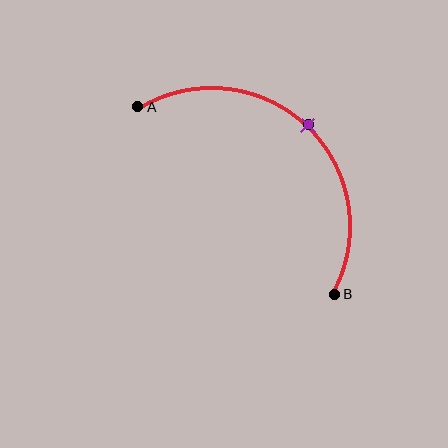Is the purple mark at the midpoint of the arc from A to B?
Yes. The purple mark lies on the arc at equal arc-length from both A and B — it is the arc midpoint.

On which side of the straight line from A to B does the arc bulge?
The arc bulges above and to the right of the straight line connecting A and B.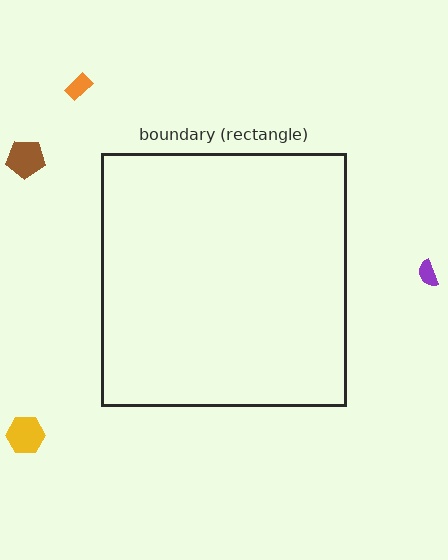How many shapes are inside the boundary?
0 inside, 4 outside.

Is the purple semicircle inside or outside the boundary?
Outside.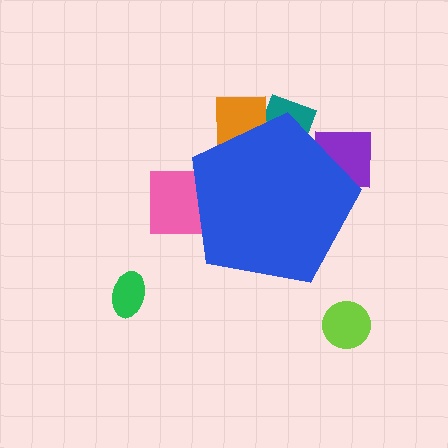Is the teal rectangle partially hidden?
Yes, the teal rectangle is partially hidden behind the blue pentagon.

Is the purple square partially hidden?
Yes, the purple square is partially hidden behind the blue pentagon.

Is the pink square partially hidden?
Yes, the pink square is partially hidden behind the blue pentagon.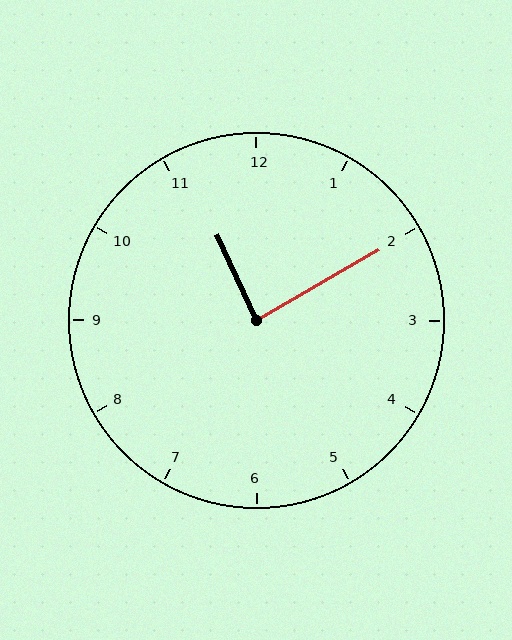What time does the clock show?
11:10.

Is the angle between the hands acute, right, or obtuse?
It is right.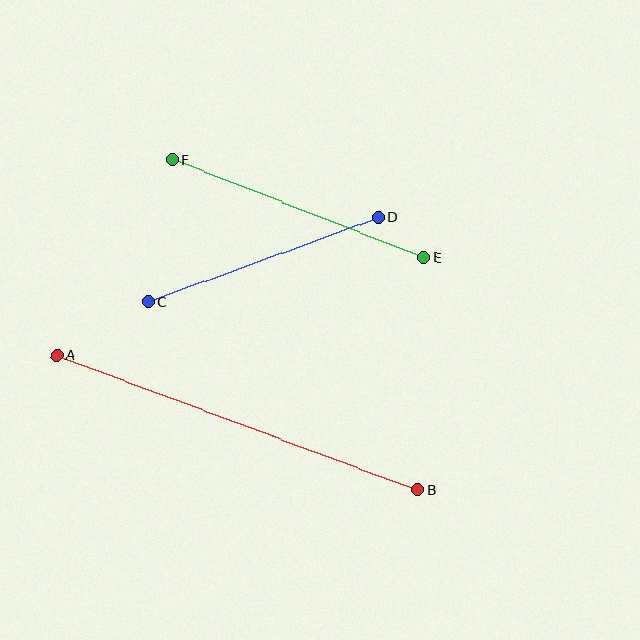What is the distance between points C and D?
The distance is approximately 245 pixels.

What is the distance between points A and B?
The distance is approximately 385 pixels.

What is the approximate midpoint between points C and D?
The midpoint is at approximately (263, 259) pixels.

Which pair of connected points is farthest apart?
Points A and B are farthest apart.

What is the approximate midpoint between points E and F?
The midpoint is at approximately (298, 209) pixels.